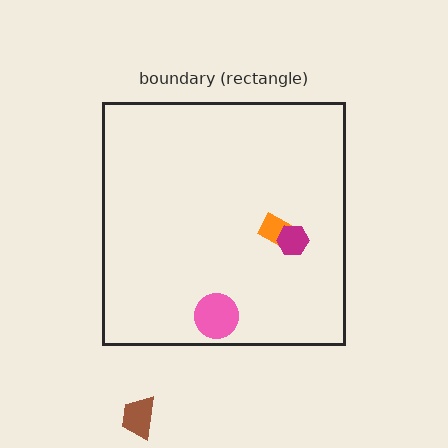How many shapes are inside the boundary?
3 inside, 1 outside.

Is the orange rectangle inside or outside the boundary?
Inside.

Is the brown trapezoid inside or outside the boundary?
Outside.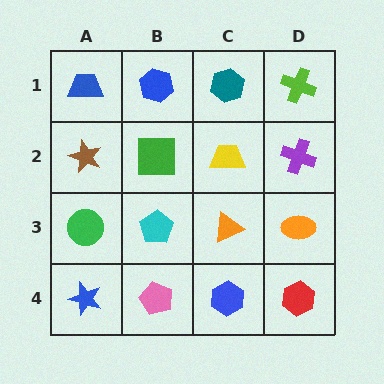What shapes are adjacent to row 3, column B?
A green square (row 2, column B), a pink pentagon (row 4, column B), a green circle (row 3, column A), an orange triangle (row 3, column C).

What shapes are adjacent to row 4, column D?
An orange ellipse (row 3, column D), a blue hexagon (row 4, column C).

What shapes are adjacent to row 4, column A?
A green circle (row 3, column A), a pink pentagon (row 4, column B).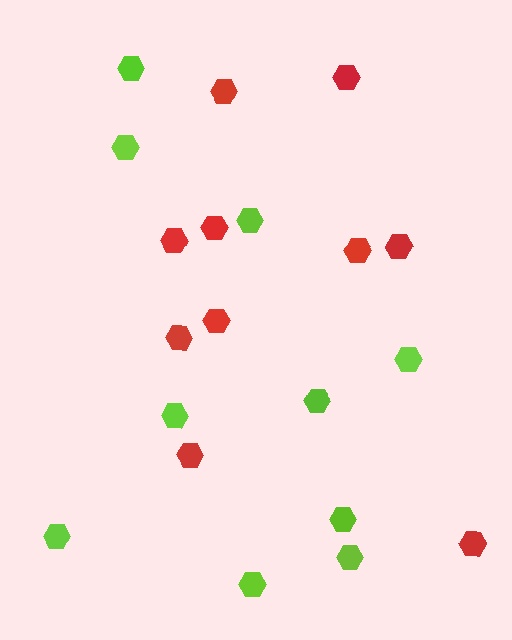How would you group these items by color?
There are 2 groups: one group of lime hexagons (10) and one group of red hexagons (10).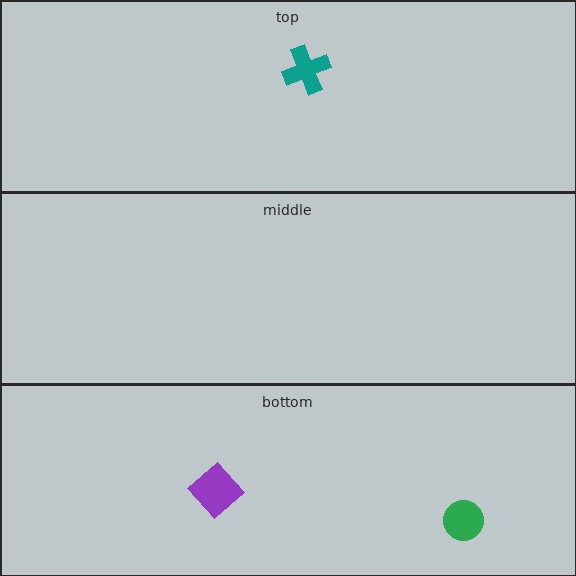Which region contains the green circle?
The bottom region.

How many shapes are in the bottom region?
2.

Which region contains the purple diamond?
The bottom region.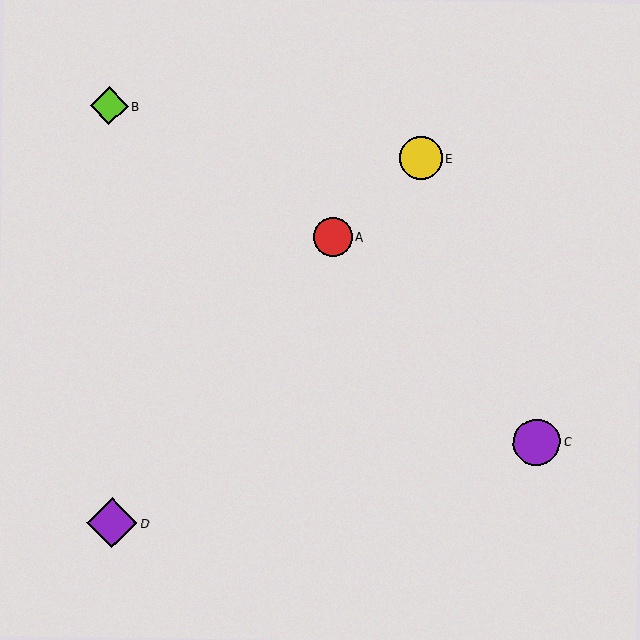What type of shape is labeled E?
Shape E is a yellow circle.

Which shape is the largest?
The purple diamond (labeled D) is the largest.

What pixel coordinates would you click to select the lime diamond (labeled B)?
Click at (109, 106) to select the lime diamond B.